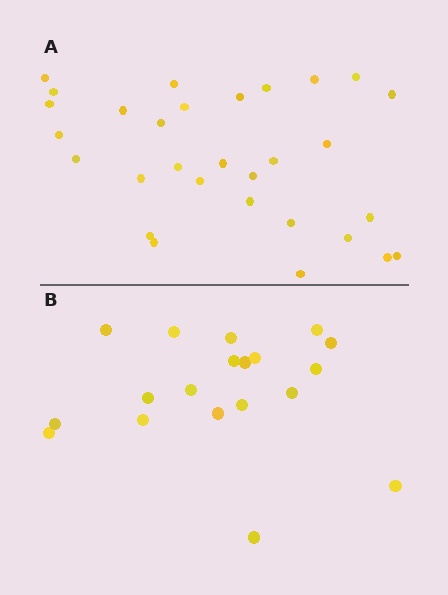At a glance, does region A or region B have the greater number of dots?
Region A (the top region) has more dots.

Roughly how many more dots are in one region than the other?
Region A has roughly 12 or so more dots than region B.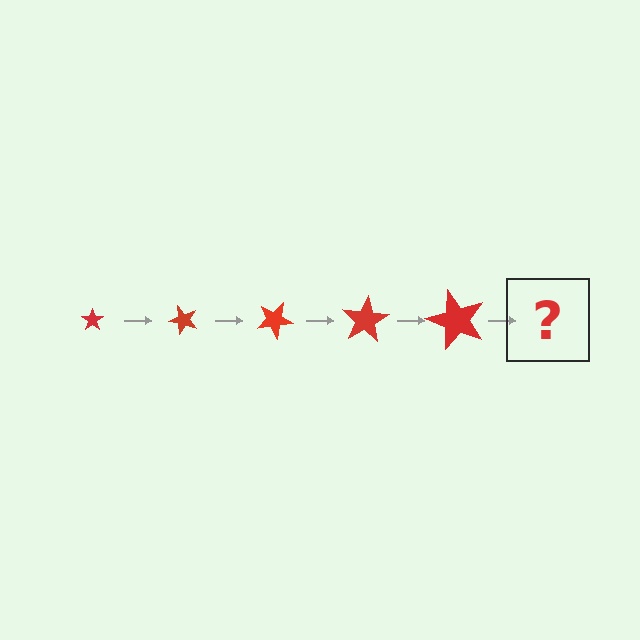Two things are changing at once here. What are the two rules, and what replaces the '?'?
The two rules are that the star grows larger each step and it rotates 50 degrees each step. The '?' should be a star, larger than the previous one and rotated 250 degrees from the start.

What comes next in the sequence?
The next element should be a star, larger than the previous one and rotated 250 degrees from the start.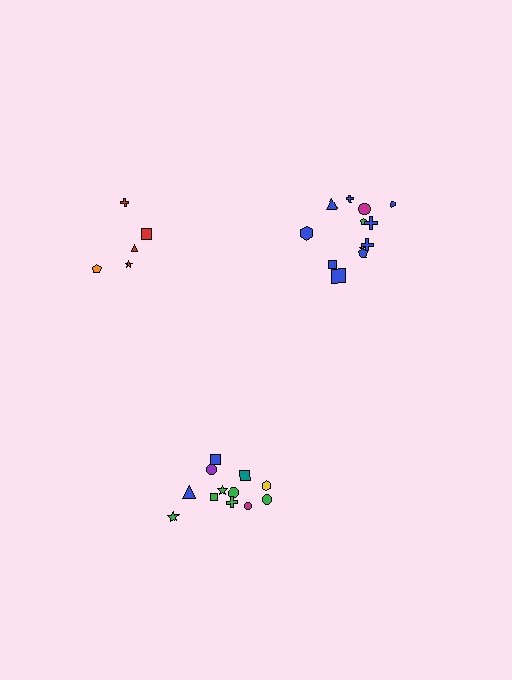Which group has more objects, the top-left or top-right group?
The top-right group.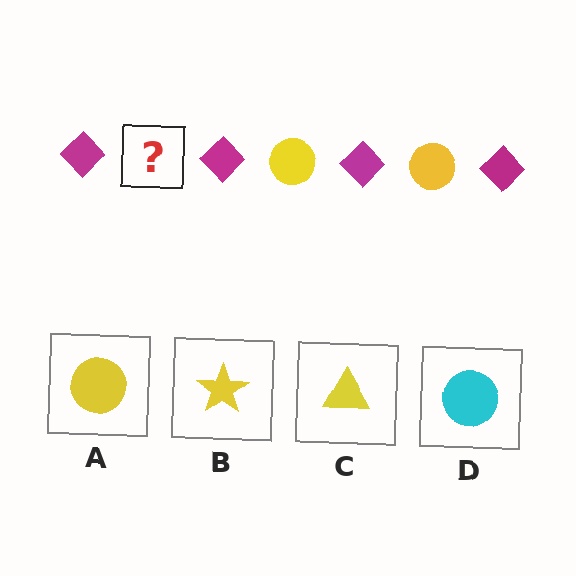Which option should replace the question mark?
Option A.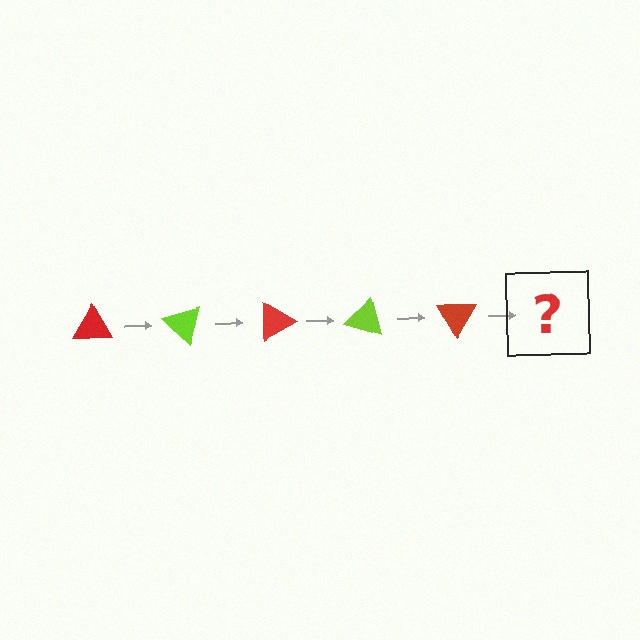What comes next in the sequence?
The next element should be a lime triangle, rotated 225 degrees from the start.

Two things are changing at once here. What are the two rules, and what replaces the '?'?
The two rules are that it rotates 45 degrees each step and the color cycles through red and lime. The '?' should be a lime triangle, rotated 225 degrees from the start.